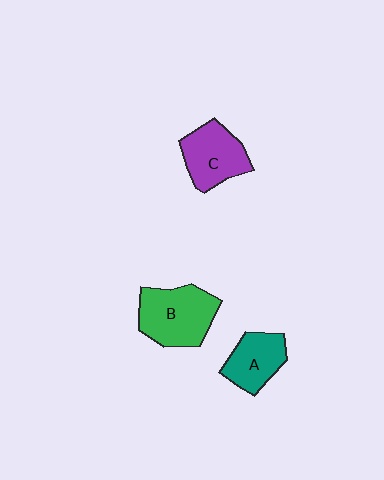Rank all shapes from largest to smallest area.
From largest to smallest: B (green), C (purple), A (teal).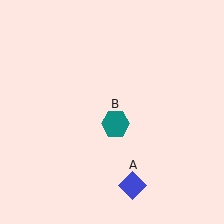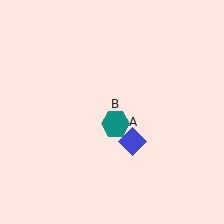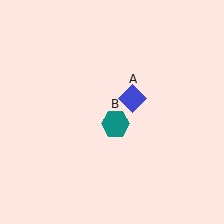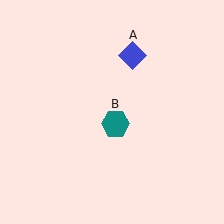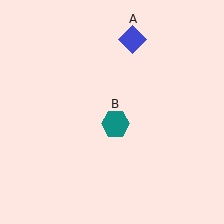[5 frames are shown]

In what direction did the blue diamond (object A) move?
The blue diamond (object A) moved up.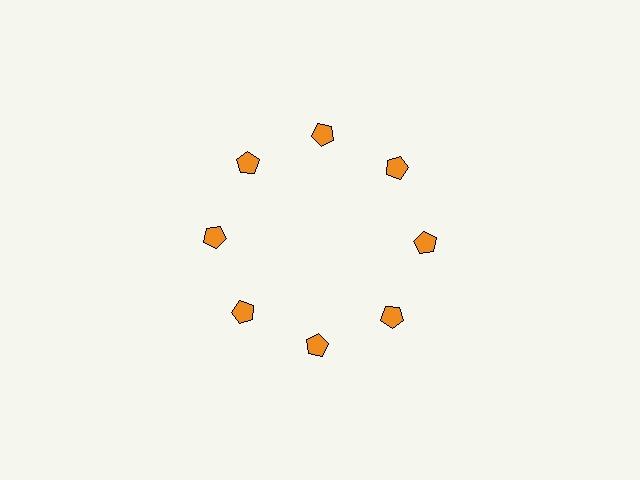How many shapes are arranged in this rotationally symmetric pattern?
There are 8 shapes, arranged in 8 groups of 1.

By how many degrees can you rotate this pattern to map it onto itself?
The pattern maps onto itself every 45 degrees of rotation.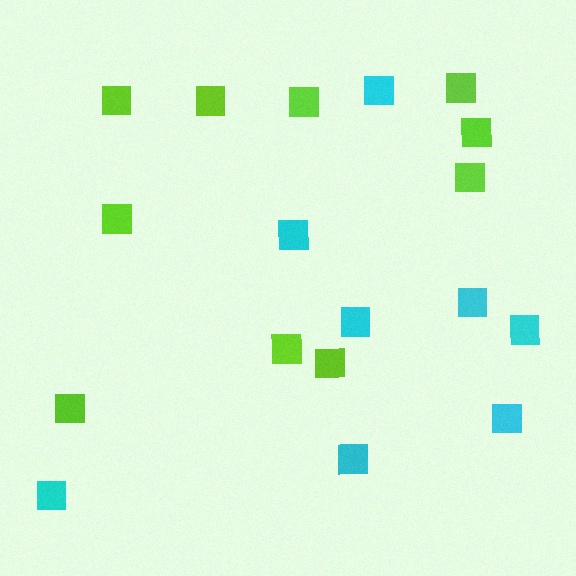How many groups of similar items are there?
There are 2 groups: one group of cyan squares (8) and one group of lime squares (10).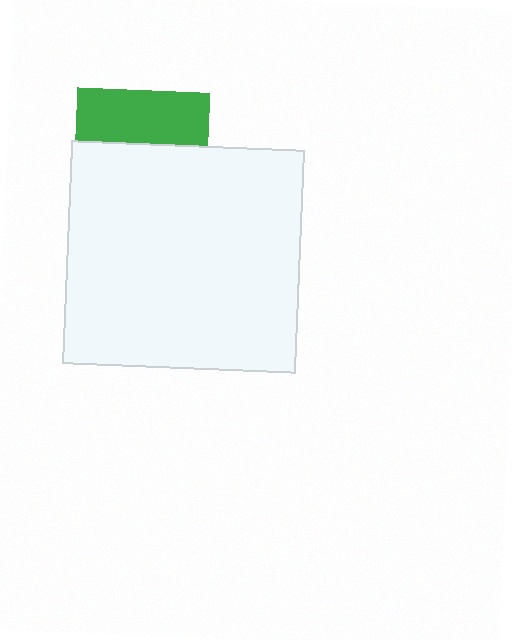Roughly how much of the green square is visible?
A small part of it is visible (roughly 39%).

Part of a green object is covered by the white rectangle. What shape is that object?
It is a square.